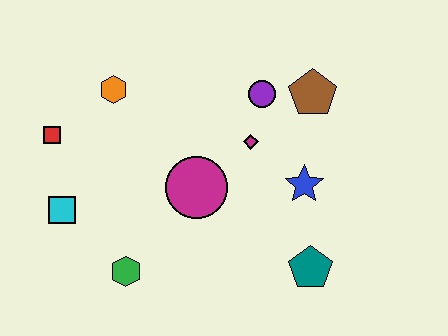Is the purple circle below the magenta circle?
No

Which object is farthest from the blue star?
The red square is farthest from the blue star.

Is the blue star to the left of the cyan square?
No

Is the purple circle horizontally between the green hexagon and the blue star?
Yes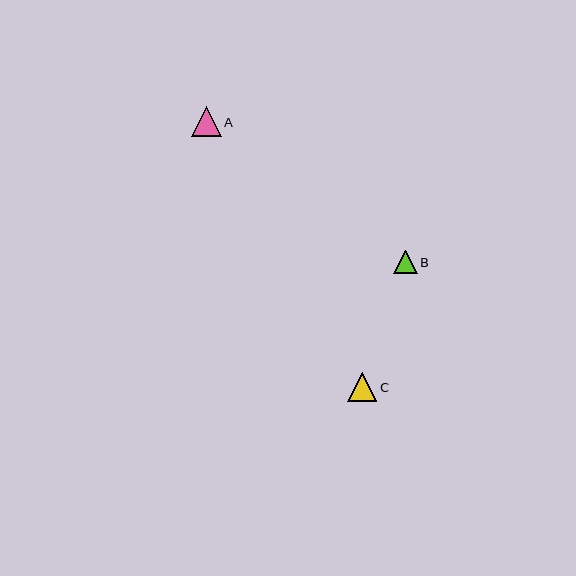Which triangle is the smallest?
Triangle B is the smallest with a size of approximately 23 pixels.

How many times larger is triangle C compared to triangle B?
Triangle C is approximately 1.2 times the size of triangle B.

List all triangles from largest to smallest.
From largest to smallest: A, C, B.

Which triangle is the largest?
Triangle A is the largest with a size of approximately 30 pixels.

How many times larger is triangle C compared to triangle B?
Triangle C is approximately 1.2 times the size of triangle B.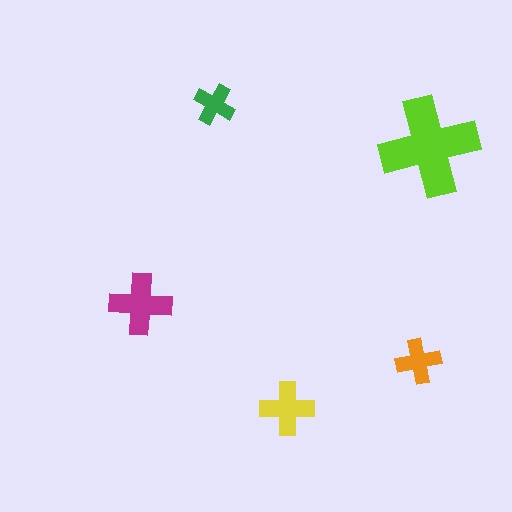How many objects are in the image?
There are 5 objects in the image.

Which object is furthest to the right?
The lime cross is rightmost.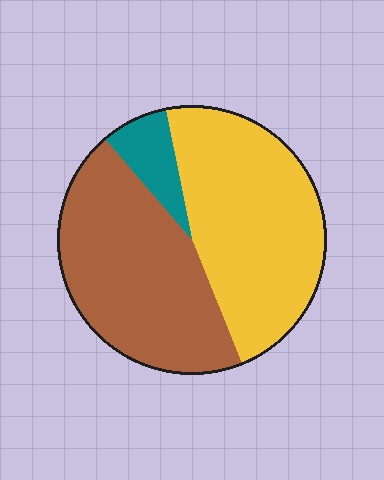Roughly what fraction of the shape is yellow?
Yellow covers around 45% of the shape.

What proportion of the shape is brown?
Brown covers roughly 45% of the shape.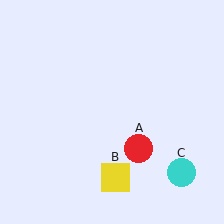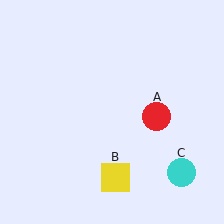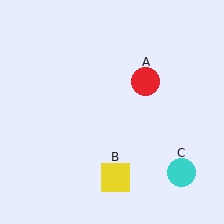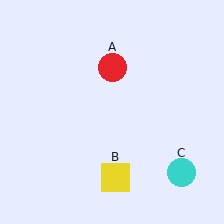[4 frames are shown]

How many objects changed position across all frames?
1 object changed position: red circle (object A).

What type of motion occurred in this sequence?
The red circle (object A) rotated counterclockwise around the center of the scene.